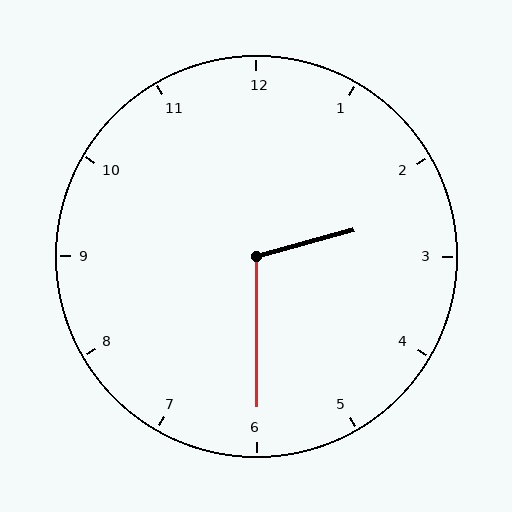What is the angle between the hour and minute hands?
Approximately 105 degrees.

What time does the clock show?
2:30.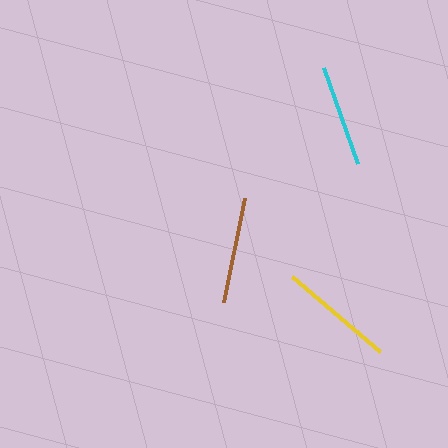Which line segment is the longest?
The yellow line is the longest at approximately 116 pixels.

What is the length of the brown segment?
The brown segment is approximately 106 pixels long.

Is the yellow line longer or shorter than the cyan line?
The yellow line is longer than the cyan line.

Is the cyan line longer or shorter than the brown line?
The brown line is longer than the cyan line.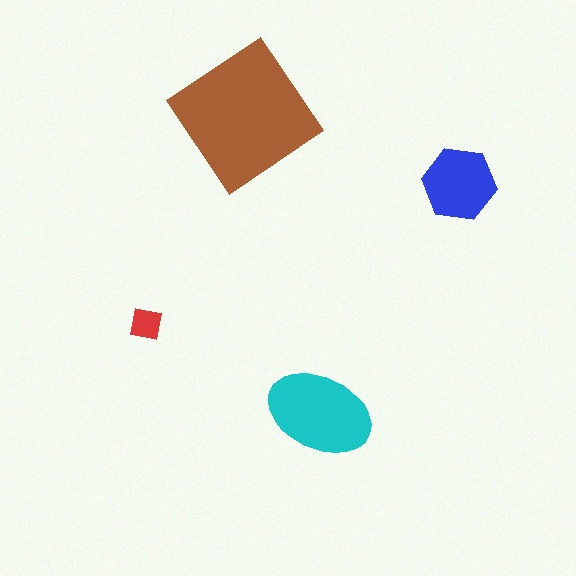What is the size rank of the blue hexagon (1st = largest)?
3rd.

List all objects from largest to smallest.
The brown diamond, the cyan ellipse, the blue hexagon, the red square.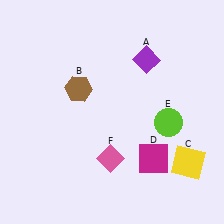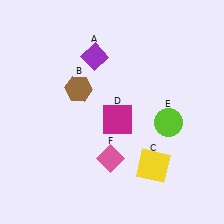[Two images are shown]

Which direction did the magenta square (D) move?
The magenta square (D) moved up.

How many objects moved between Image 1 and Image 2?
3 objects moved between the two images.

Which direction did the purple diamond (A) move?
The purple diamond (A) moved left.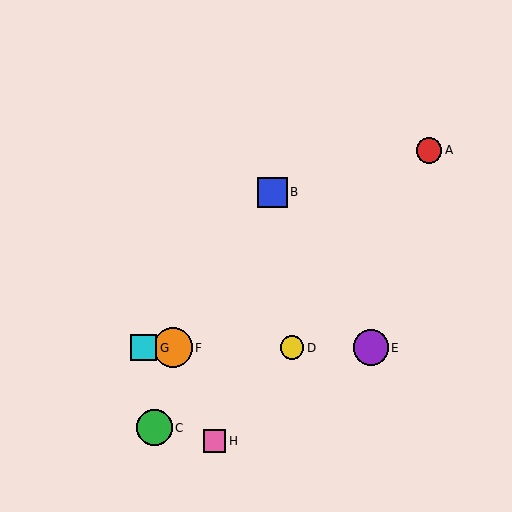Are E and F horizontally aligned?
Yes, both are at y≈348.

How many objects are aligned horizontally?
4 objects (D, E, F, G) are aligned horizontally.